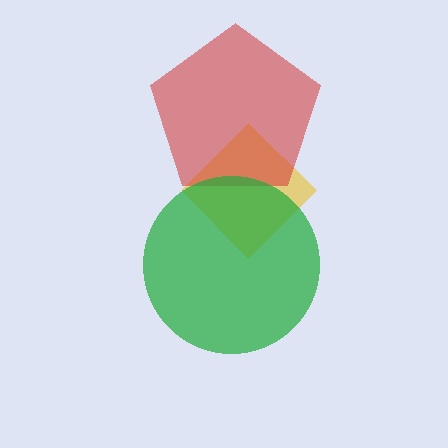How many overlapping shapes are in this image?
There are 3 overlapping shapes in the image.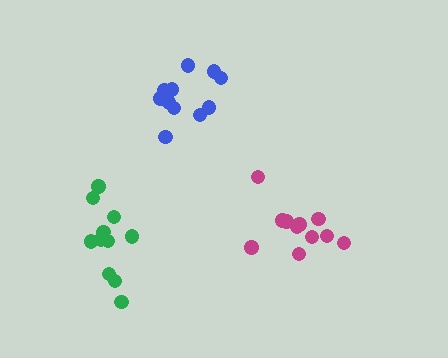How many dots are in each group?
Group 1: 11 dots, Group 2: 11 dots, Group 3: 11 dots (33 total).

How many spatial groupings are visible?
There are 3 spatial groupings.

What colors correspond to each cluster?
The clusters are colored: blue, magenta, green.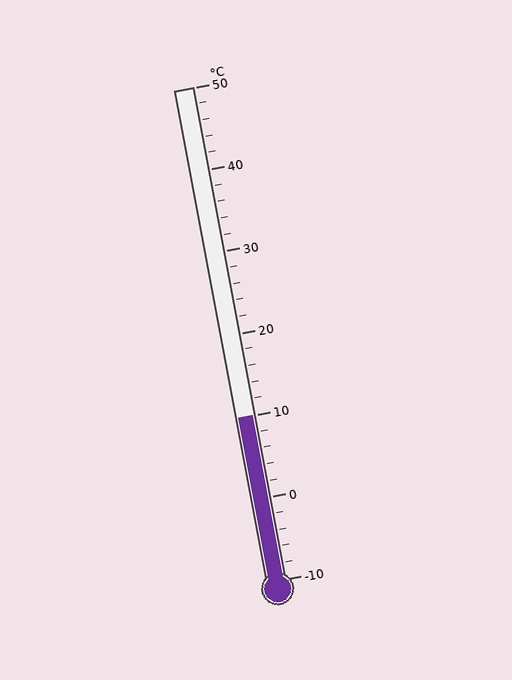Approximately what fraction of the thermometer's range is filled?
The thermometer is filled to approximately 35% of its range.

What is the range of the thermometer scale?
The thermometer scale ranges from -10°C to 50°C.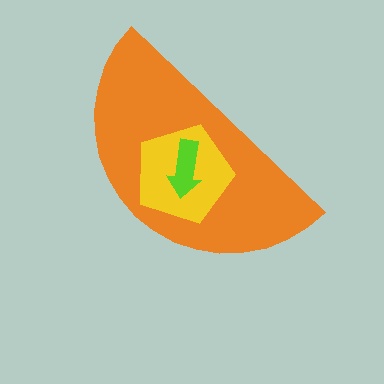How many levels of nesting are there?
3.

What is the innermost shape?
The lime arrow.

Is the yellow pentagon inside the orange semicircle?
Yes.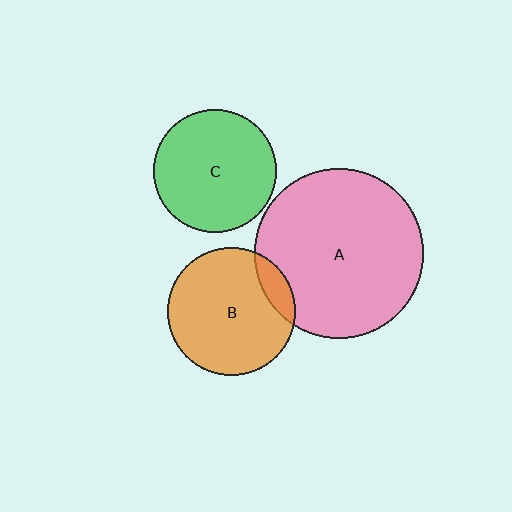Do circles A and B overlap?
Yes.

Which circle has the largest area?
Circle A (pink).